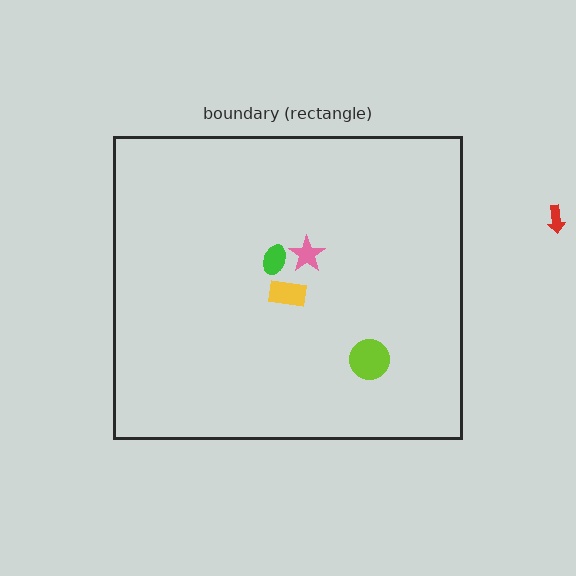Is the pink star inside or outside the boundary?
Inside.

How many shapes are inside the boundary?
4 inside, 1 outside.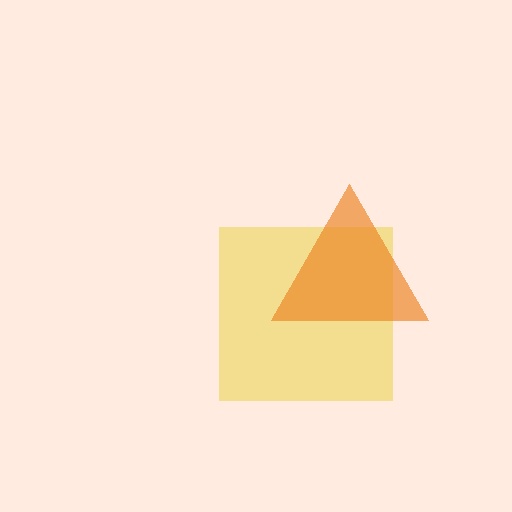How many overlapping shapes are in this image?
There are 2 overlapping shapes in the image.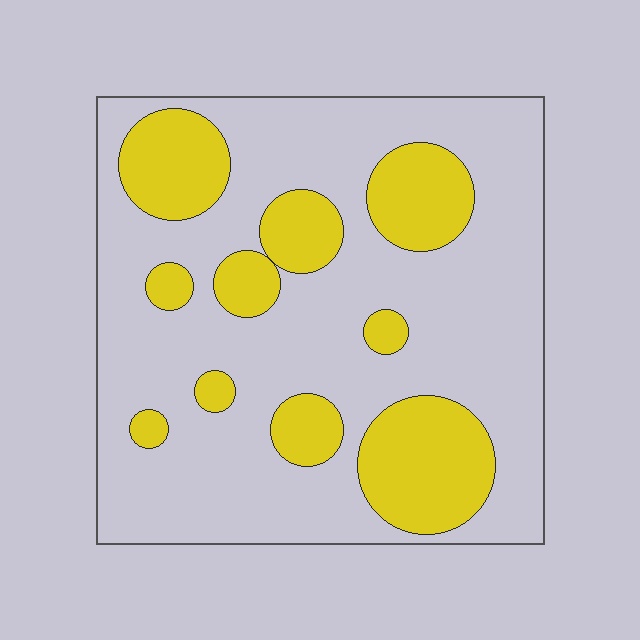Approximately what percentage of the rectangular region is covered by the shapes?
Approximately 25%.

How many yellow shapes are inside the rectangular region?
10.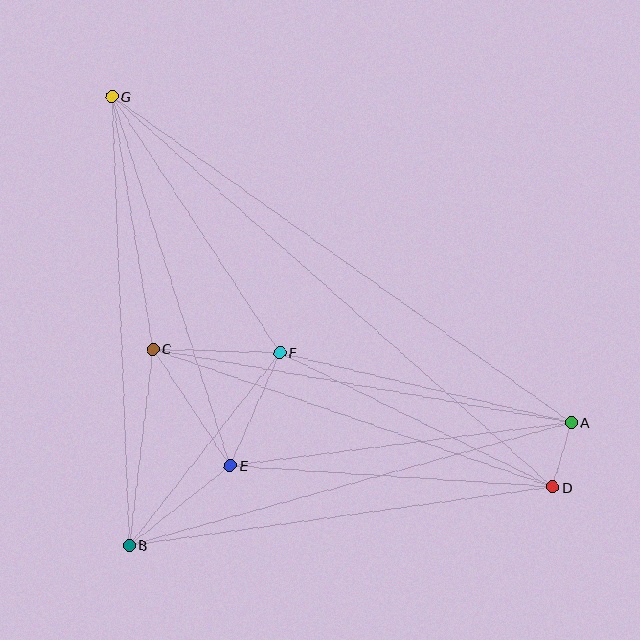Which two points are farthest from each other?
Points D and G are farthest from each other.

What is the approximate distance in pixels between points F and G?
The distance between F and G is approximately 306 pixels.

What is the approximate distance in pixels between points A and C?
The distance between A and C is approximately 425 pixels.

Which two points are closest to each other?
Points A and D are closest to each other.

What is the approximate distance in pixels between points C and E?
The distance between C and E is approximately 140 pixels.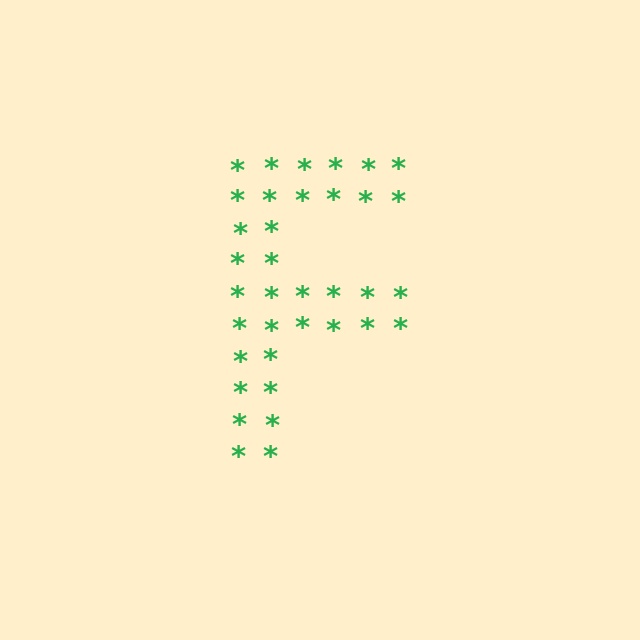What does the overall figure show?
The overall figure shows the letter F.